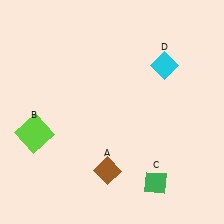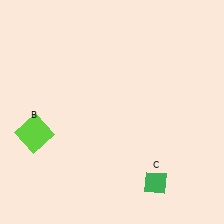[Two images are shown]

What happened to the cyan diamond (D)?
The cyan diamond (D) was removed in Image 2. It was in the top-right area of Image 1.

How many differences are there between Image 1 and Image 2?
There are 2 differences between the two images.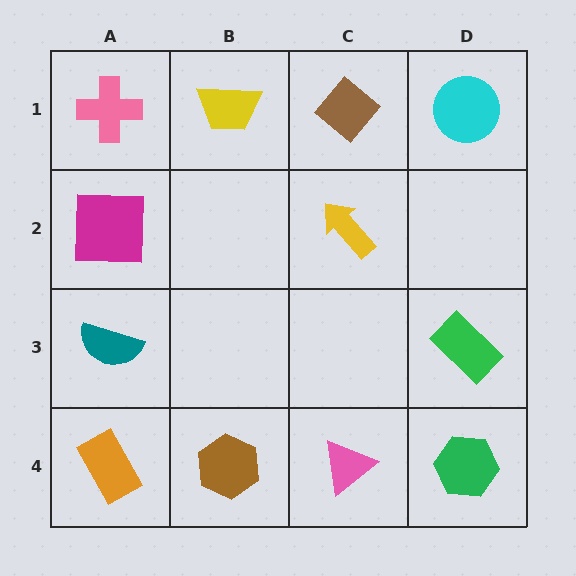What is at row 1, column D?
A cyan circle.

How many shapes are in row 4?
4 shapes.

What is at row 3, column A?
A teal semicircle.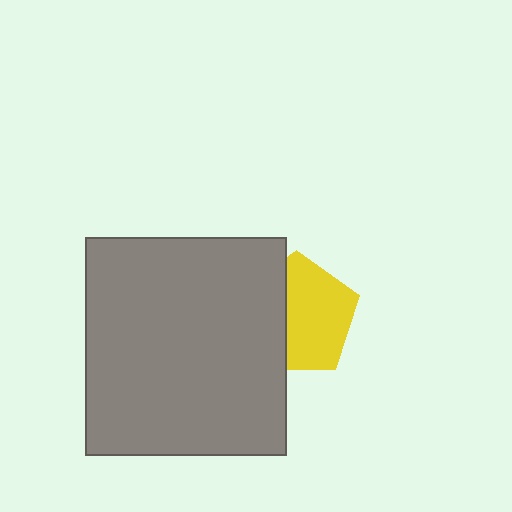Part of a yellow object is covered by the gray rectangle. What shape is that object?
It is a pentagon.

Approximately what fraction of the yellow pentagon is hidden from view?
Roughly 40% of the yellow pentagon is hidden behind the gray rectangle.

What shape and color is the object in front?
The object in front is a gray rectangle.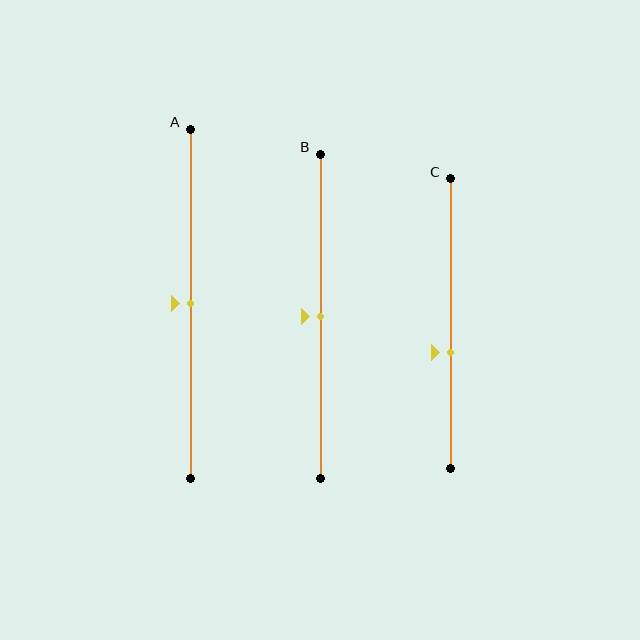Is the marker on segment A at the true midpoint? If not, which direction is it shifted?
Yes, the marker on segment A is at the true midpoint.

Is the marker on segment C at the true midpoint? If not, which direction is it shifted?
No, the marker on segment C is shifted downward by about 10% of the segment length.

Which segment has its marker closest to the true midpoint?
Segment A has its marker closest to the true midpoint.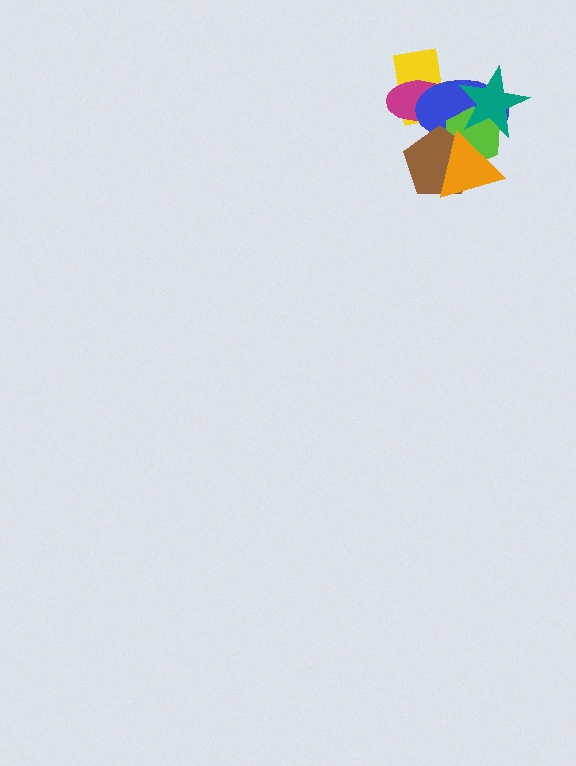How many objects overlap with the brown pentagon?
3 objects overlap with the brown pentagon.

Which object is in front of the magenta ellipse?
The blue ellipse is in front of the magenta ellipse.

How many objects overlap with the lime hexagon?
4 objects overlap with the lime hexagon.